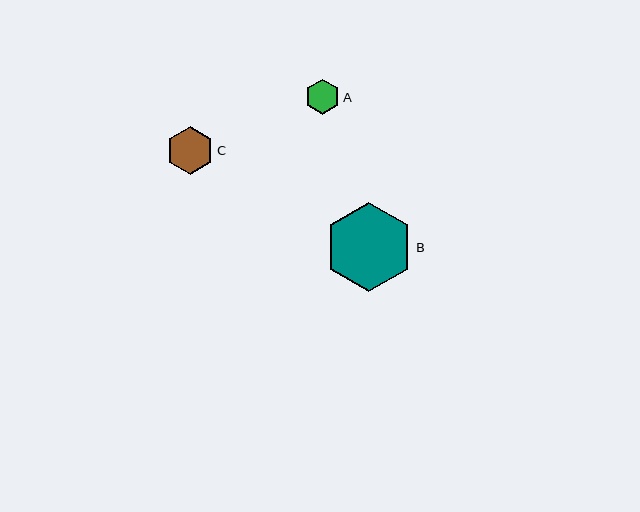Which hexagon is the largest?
Hexagon B is the largest with a size of approximately 89 pixels.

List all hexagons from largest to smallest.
From largest to smallest: B, C, A.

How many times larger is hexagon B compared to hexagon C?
Hexagon B is approximately 1.9 times the size of hexagon C.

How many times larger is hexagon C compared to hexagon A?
Hexagon C is approximately 1.4 times the size of hexagon A.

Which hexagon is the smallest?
Hexagon A is the smallest with a size of approximately 35 pixels.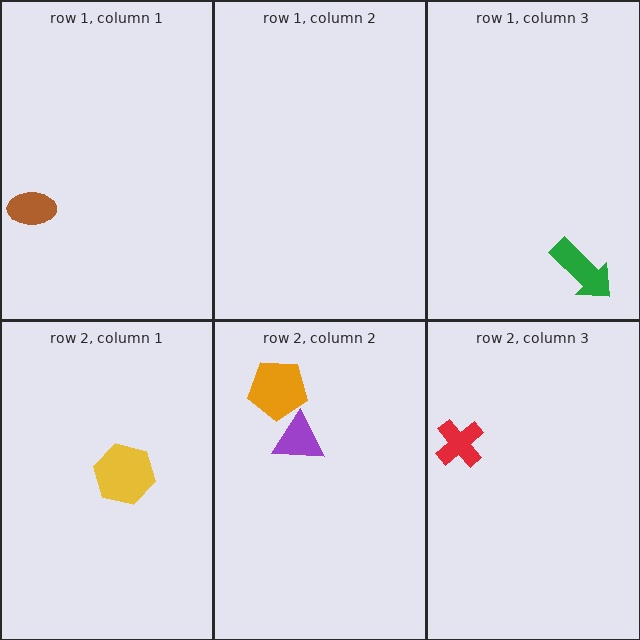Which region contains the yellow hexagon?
The row 2, column 1 region.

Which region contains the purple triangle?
The row 2, column 2 region.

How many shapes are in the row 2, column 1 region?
1.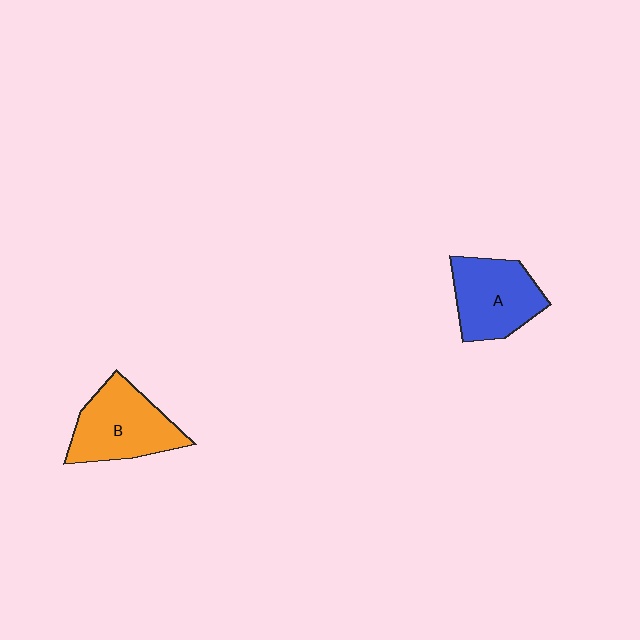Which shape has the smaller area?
Shape A (blue).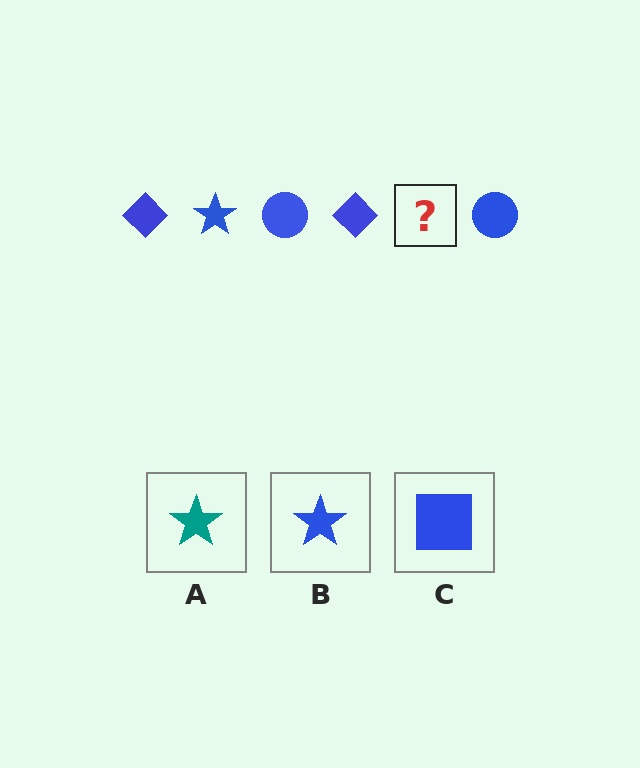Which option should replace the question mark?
Option B.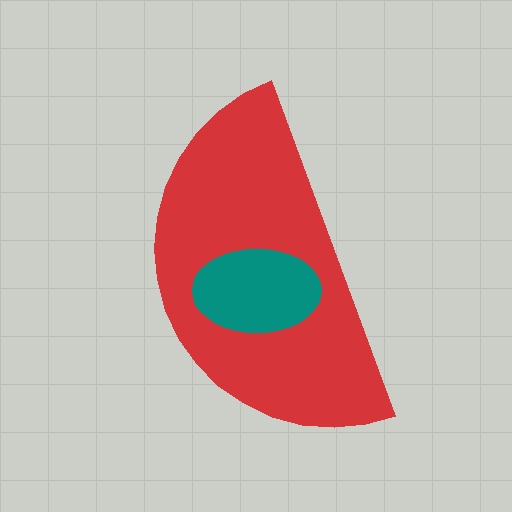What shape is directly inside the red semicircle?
The teal ellipse.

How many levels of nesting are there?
2.